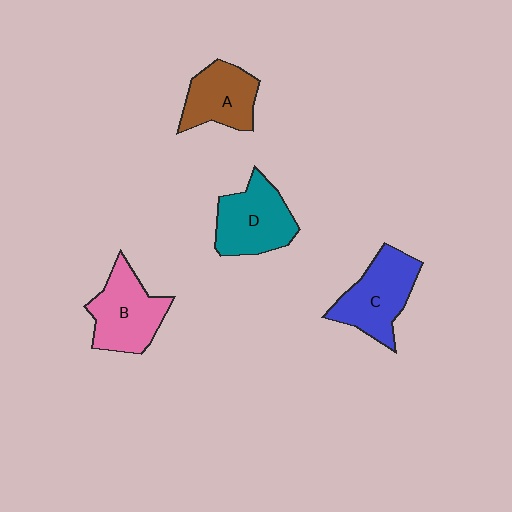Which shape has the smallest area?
Shape A (brown).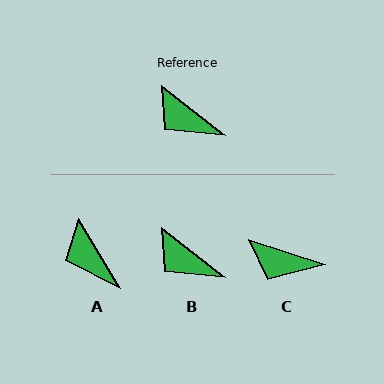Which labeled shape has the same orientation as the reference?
B.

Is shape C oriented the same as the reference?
No, it is off by about 20 degrees.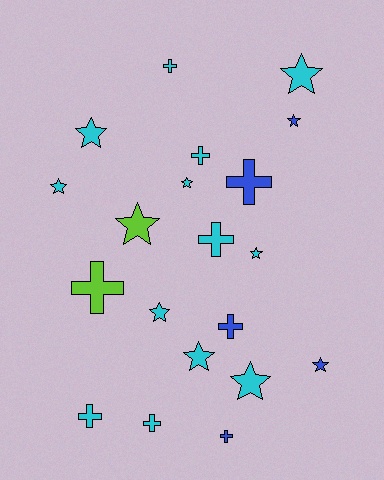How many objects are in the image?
There are 20 objects.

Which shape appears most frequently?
Star, with 11 objects.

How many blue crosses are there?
There are 3 blue crosses.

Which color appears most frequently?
Cyan, with 13 objects.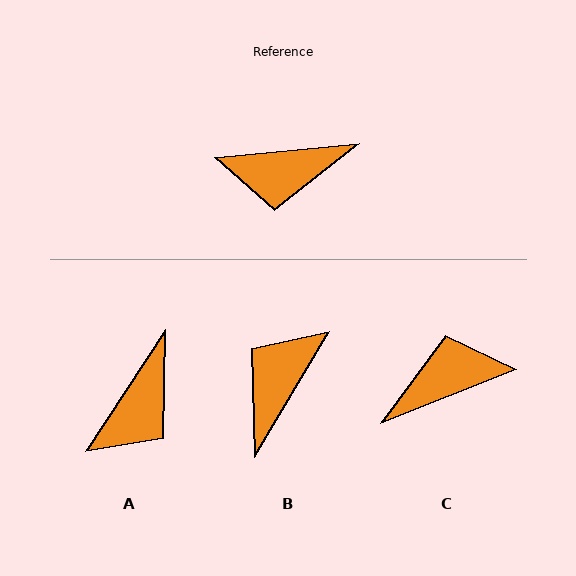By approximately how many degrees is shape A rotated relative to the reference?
Approximately 51 degrees counter-clockwise.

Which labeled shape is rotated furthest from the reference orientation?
C, about 164 degrees away.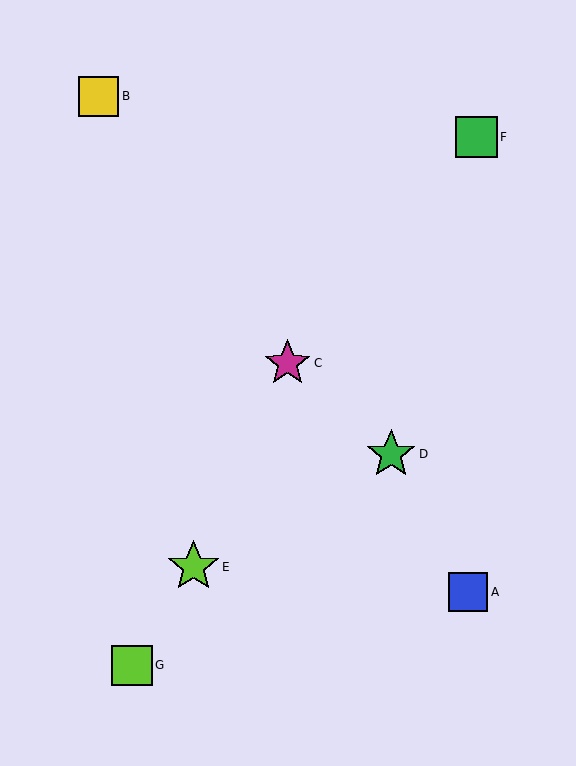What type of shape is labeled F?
Shape F is a green square.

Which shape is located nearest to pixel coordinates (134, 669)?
The lime square (labeled G) at (132, 665) is nearest to that location.